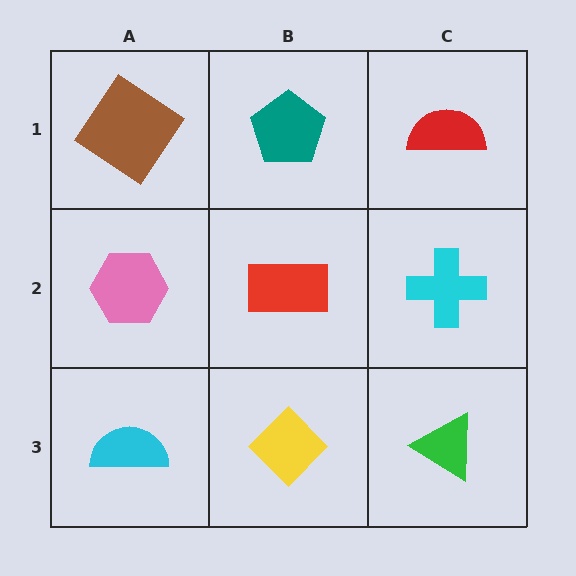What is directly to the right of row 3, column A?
A yellow diamond.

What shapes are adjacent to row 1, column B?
A red rectangle (row 2, column B), a brown diamond (row 1, column A), a red semicircle (row 1, column C).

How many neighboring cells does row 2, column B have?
4.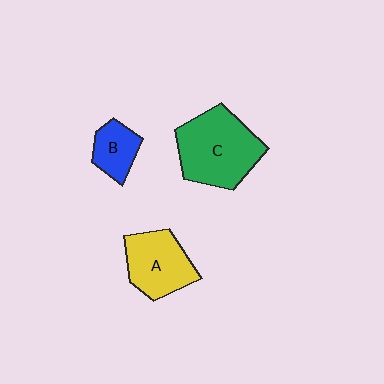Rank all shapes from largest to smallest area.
From largest to smallest: C (green), A (yellow), B (blue).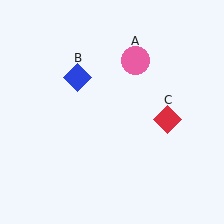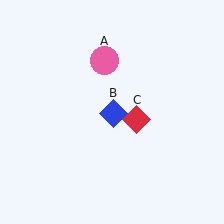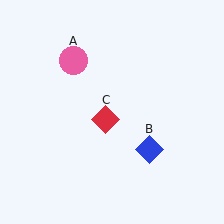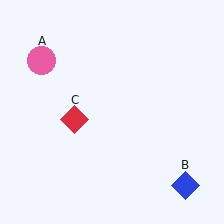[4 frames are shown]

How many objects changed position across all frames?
3 objects changed position: pink circle (object A), blue diamond (object B), red diamond (object C).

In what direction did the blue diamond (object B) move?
The blue diamond (object B) moved down and to the right.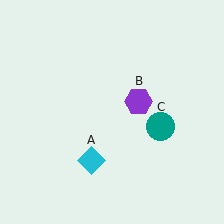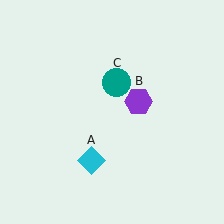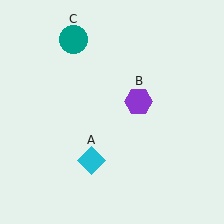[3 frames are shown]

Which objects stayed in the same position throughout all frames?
Cyan diamond (object A) and purple hexagon (object B) remained stationary.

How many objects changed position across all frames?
1 object changed position: teal circle (object C).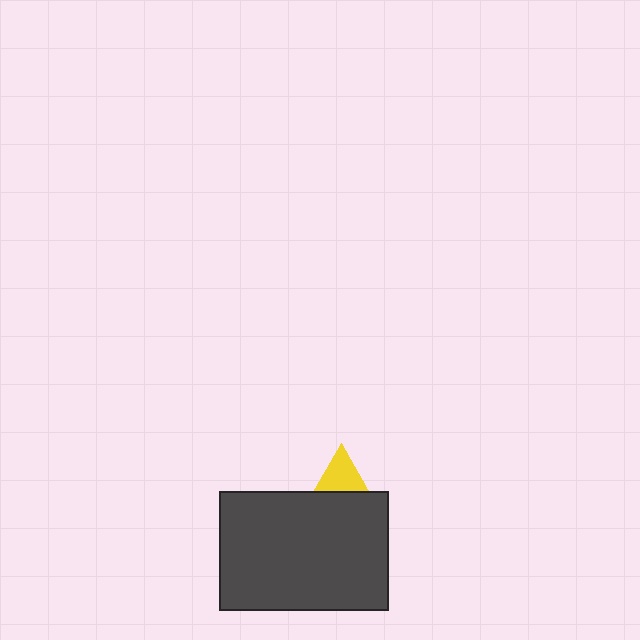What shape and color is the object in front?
The object in front is a dark gray rectangle.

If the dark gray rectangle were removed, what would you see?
You would see the complete yellow triangle.